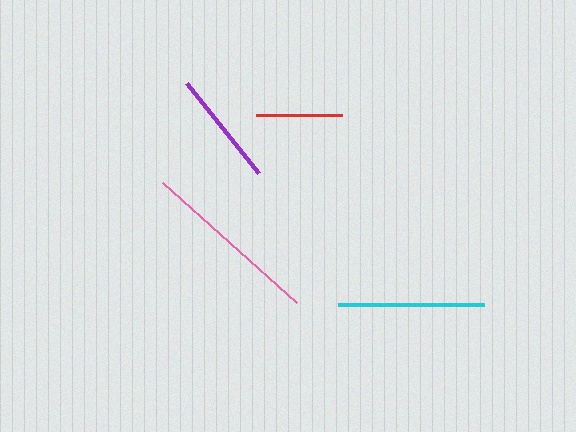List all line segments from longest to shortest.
From longest to shortest: pink, cyan, purple, red.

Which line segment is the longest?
The pink line is the longest at approximately 180 pixels.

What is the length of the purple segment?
The purple segment is approximately 115 pixels long.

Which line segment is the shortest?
The red line is the shortest at approximately 86 pixels.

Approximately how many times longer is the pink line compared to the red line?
The pink line is approximately 2.1 times the length of the red line.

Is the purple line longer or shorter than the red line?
The purple line is longer than the red line.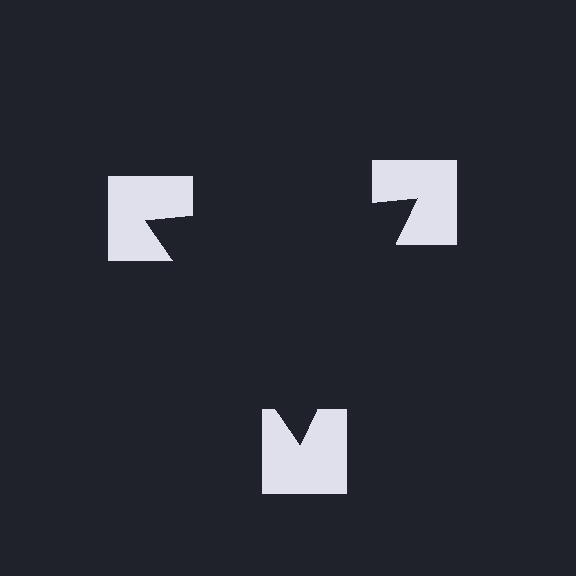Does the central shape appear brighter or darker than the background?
It typically appears slightly darker than the background, even though no actual brightness change is drawn.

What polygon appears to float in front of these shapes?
An illusory triangle — its edges are inferred from the aligned wedge cuts in the notched squares, not physically drawn.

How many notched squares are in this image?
There are 3 — one at each vertex of the illusory triangle.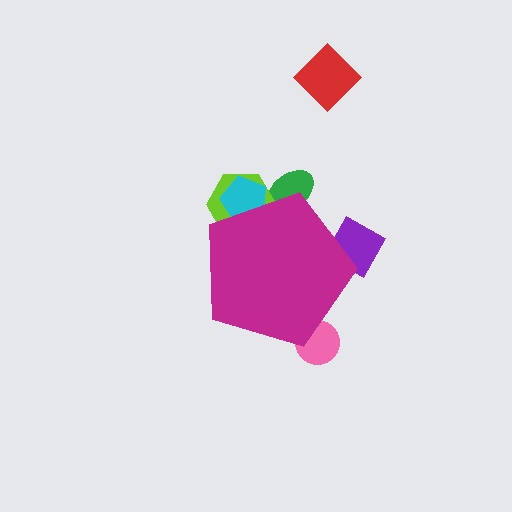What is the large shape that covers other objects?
A magenta pentagon.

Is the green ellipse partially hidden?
Yes, the green ellipse is partially hidden behind the magenta pentagon.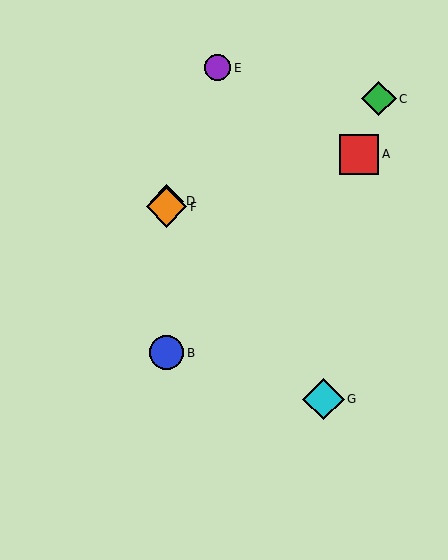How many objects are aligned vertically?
3 objects (B, D, F) are aligned vertically.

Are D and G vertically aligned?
No, D is at x≈167 and G is at x≈323.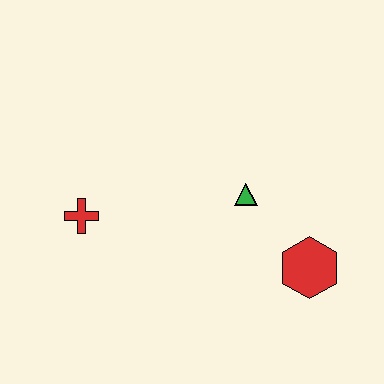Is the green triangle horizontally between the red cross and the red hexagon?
Yes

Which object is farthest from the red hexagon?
The red cross is farthest from the red hexagon.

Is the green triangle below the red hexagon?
No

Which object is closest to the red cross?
The green triangle is closest to the red cross.